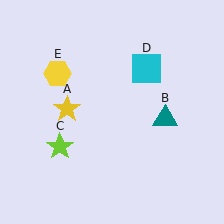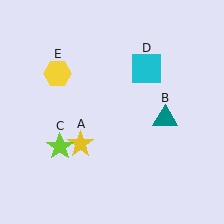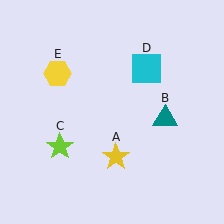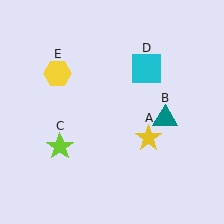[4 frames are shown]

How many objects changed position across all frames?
1 object changed position: yellow star (object A).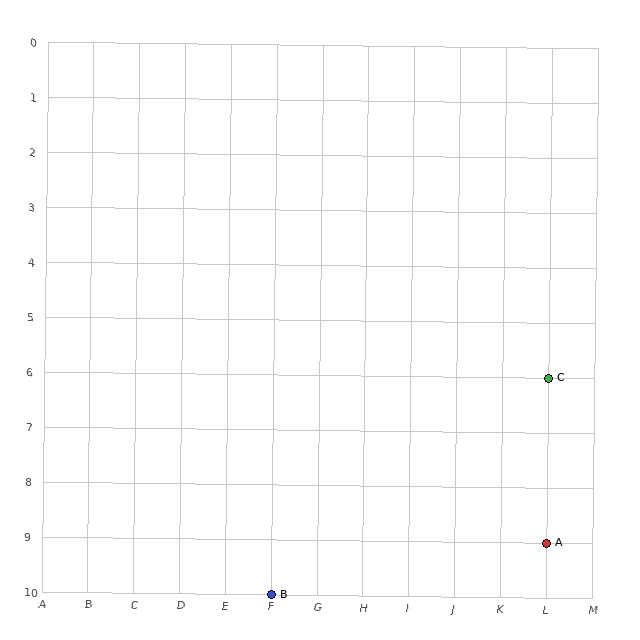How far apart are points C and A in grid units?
Points C and A are 3 rows apart.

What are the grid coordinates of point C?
Point C is at grid coordinates (L, 6).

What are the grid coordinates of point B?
Point B is at grid coordinates (F, 10).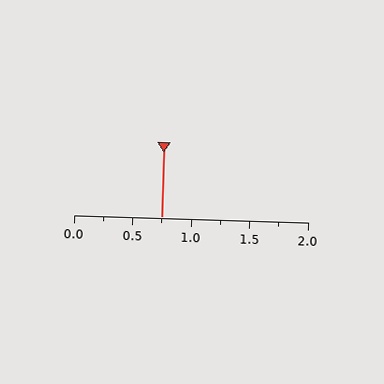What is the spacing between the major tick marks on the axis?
The major ticks are spaced 0.5 apart.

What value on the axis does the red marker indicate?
The marker indicates approximately 0.75.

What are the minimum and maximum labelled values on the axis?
The axis runs from 0.0 to 2.0.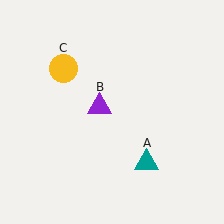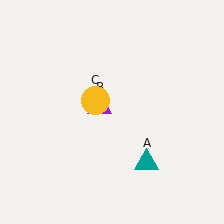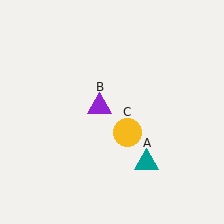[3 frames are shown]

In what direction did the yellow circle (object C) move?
The yellow circle (object C) moved down and to the right.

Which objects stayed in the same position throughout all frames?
Teal triangle (object A) and purple triangle (object B) remained stationary.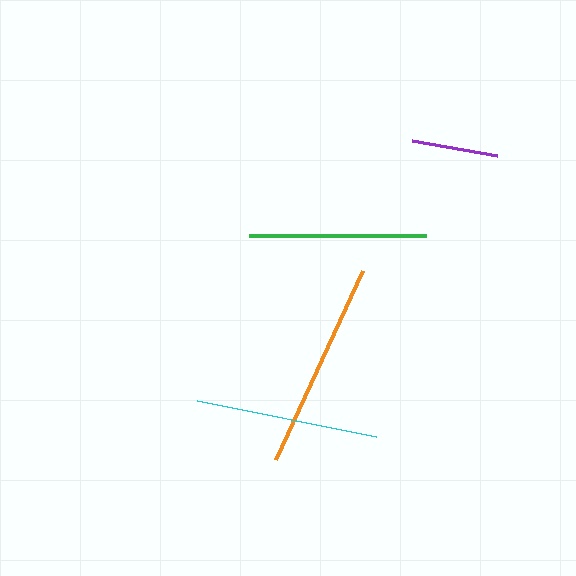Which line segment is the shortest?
The purple line is the shortest at approximately 86 pixels.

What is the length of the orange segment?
The orange segment is approximately 208 pixels long.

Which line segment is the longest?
The orange line is the longest at approximately 208 pixels.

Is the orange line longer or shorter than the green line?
The orange line is longer than the green line.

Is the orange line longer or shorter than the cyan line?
The orange line is longer than the cyan line.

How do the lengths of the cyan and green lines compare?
The cyan and green lines are approximately the same length.